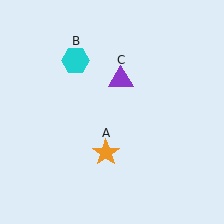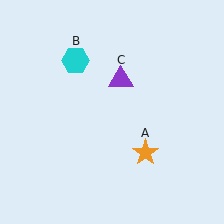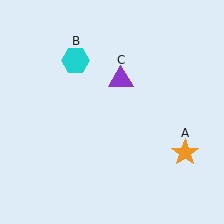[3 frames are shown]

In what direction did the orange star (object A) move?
The orange star (object A) moved right.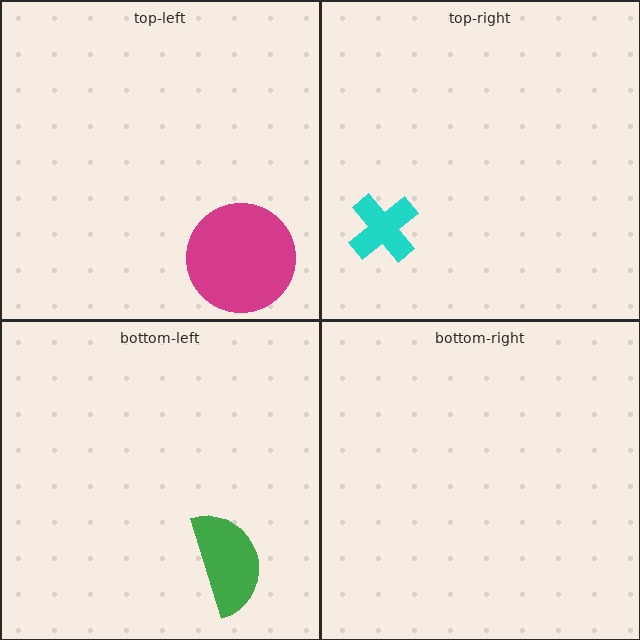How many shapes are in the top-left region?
1.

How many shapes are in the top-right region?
1.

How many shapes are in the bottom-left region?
1.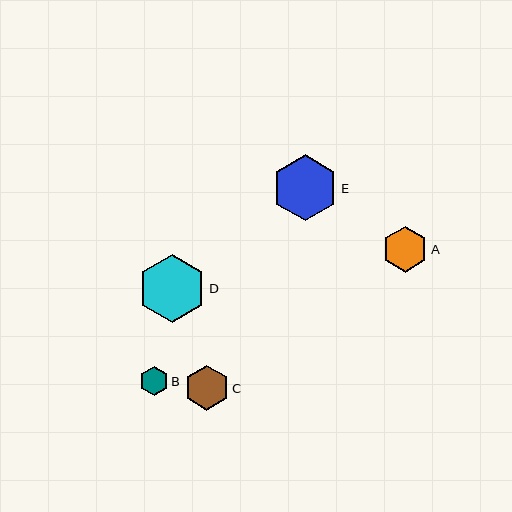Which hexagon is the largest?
Hexagon D is the largest with a size of approximately 68 pixels.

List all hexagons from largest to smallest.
From largest to smallest: D, E, A, C, B.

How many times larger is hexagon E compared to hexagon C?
Hexagon E is approximately 1.5 times the size of hexagon C.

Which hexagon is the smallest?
Hexagon B is the smallest with a size of approximately 29 pixels.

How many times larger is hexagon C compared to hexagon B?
Hexagon C is approximately 1.5 times the size of hexagon B.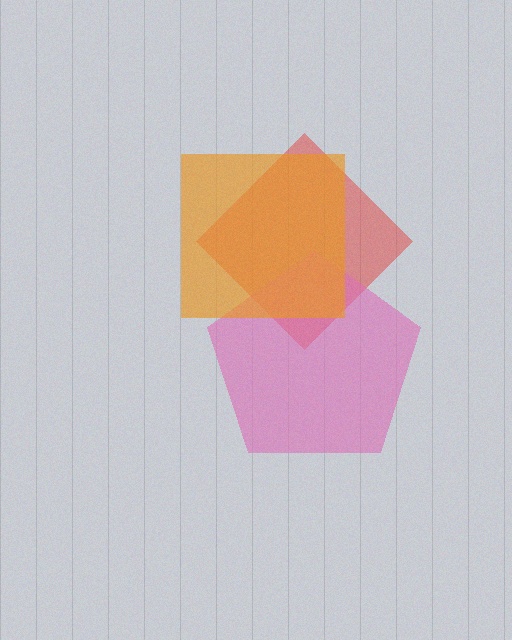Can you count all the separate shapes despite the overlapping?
Yes, there are 3 separate shapes.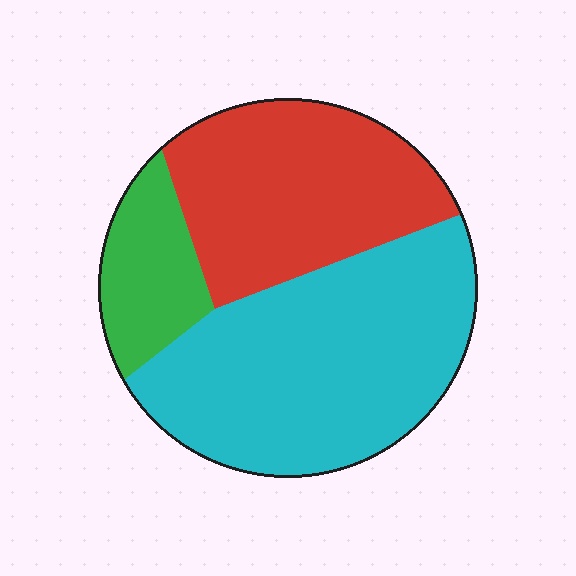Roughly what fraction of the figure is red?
Red covers around 35% of the figure.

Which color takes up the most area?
Cyan, at roughly 50%.